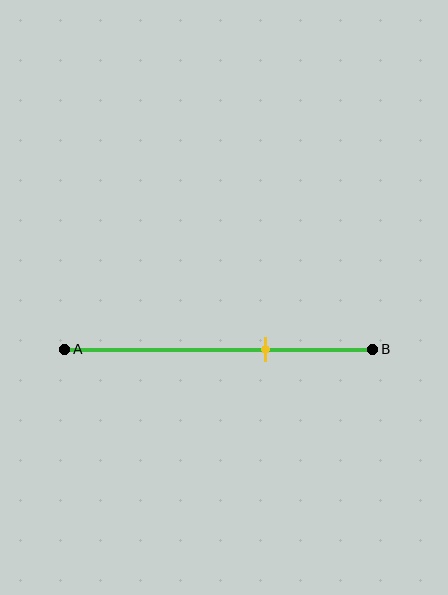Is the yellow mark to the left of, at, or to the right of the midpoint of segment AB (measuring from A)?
The yellow mark is to the right of the midpoint of segment AB.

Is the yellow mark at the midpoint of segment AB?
No, the mark is at about 65% from A, not at the 50% midpoint.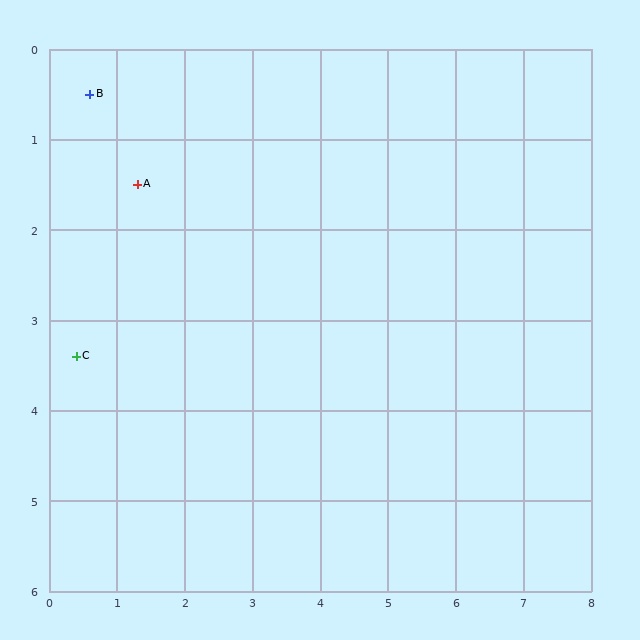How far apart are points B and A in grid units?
Points B and A are about 1.2 grid units apart.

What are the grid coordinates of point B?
Point B is at approximately (0.6, 0.5).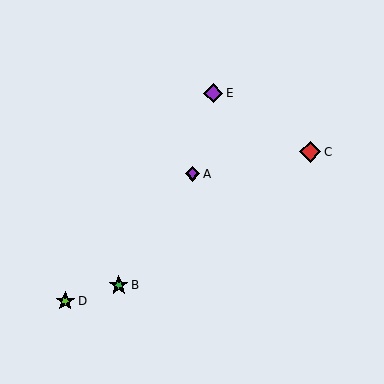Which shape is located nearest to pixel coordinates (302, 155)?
The red diamond (labeled C) at (310, 152) is nearest to that location.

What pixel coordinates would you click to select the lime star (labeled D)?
Click at (65, 301) to select the lime star D.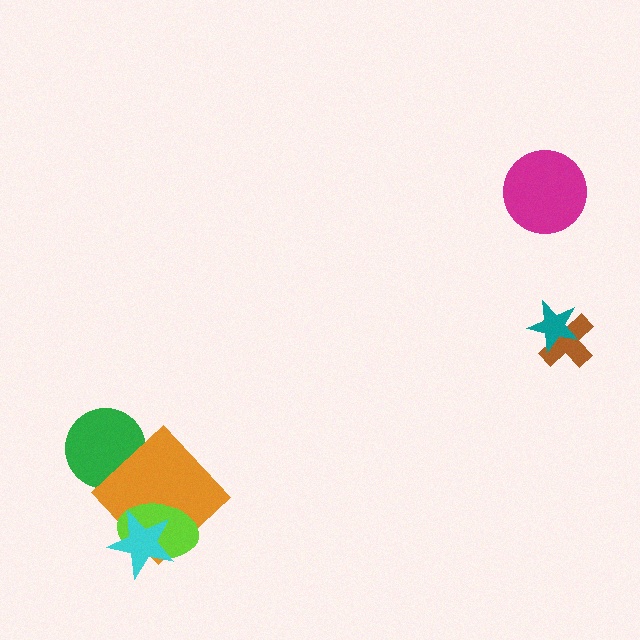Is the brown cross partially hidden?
Yes, it is partially covered by another shape.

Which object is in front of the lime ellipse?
The cyan star is in front of the lime ellipse.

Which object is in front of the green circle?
The orange diamond is in front of the green circle.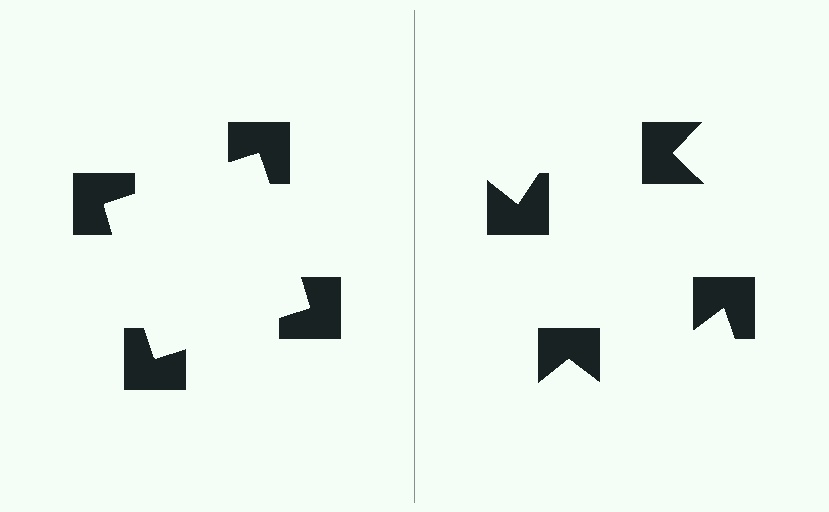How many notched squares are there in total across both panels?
8 — 4 on each side.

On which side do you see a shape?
An illusory square appears on the left side. On the right side the wedge cuts are rotated, so no coherent shape forms.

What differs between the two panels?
The notched squares are positioned identically on both sides; only the wedge orientations differ. On the left they align to a square; on the right they are misaligned.